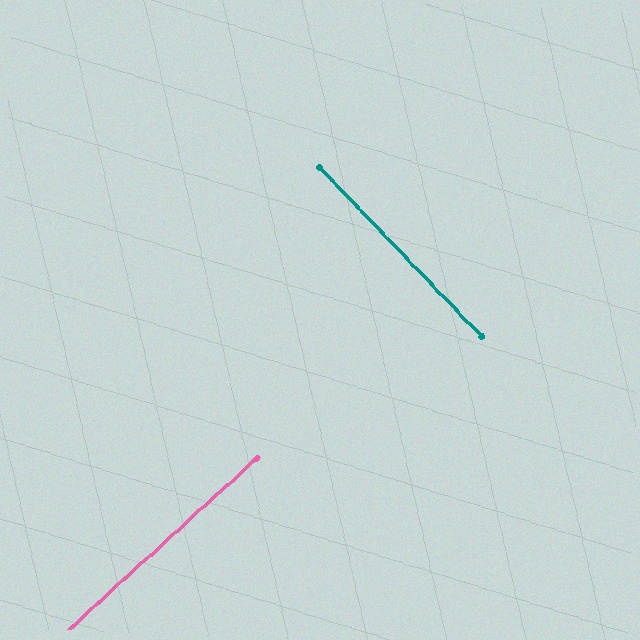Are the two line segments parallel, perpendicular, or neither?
Perpendicular — they meet at approximately 89°.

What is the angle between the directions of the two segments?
Approximately 89 degrees.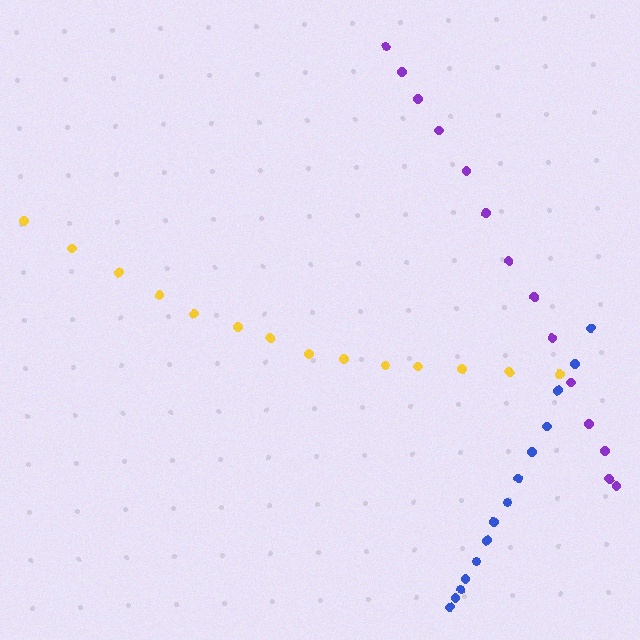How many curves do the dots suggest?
There are 3 distinct paths.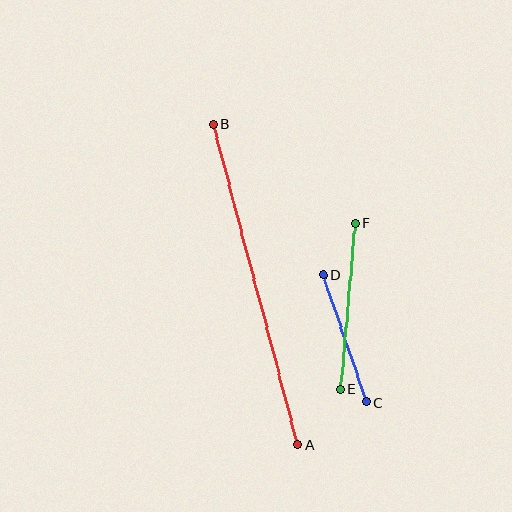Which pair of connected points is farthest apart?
Points A and B are farthest apart.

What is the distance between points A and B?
The distance is approximately 331 pixels.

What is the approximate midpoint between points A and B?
The midpoint is at approximately (255, 284) pixels.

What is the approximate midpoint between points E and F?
The midpoint is at approximately (348, 306) pixels.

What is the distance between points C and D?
The distance is approximately 135 pixels.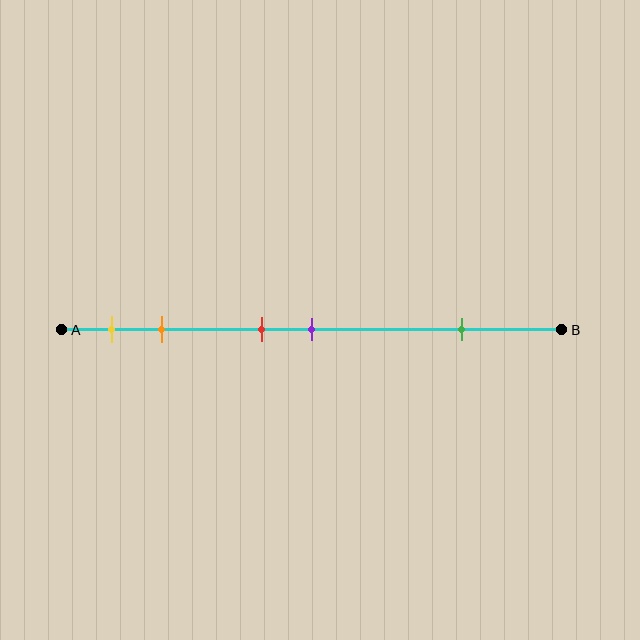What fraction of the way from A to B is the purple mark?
The purple mark is approximately 50% (0.5) of the way from A to B.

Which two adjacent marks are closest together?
The red and purple marks are the closest adjacent pair.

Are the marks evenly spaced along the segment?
No, the marks are not evenly spaced.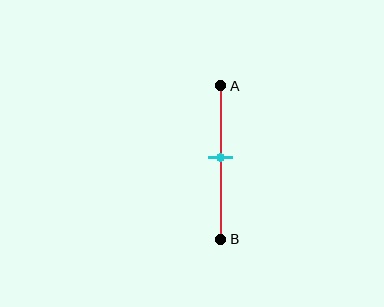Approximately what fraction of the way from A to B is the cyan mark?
The cyan mark is approximately 45% of the way from A to B.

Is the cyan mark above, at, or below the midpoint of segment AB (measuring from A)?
The cyan mark is above the midpoint of segment AB.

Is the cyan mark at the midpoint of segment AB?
No, the mark is at about 45% from A, not at the 50% midpoint.